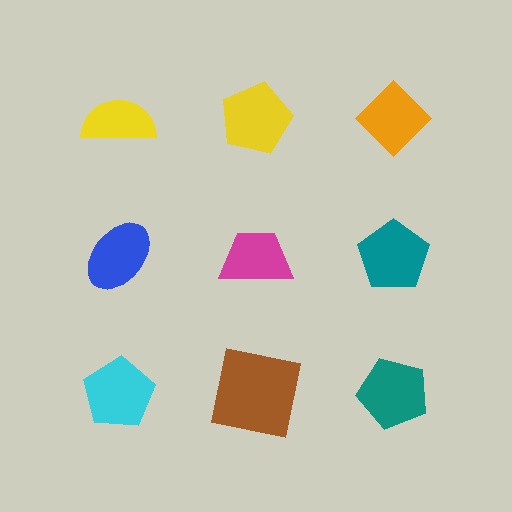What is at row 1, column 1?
A yellow semicircle.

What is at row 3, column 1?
A cyan pentagon.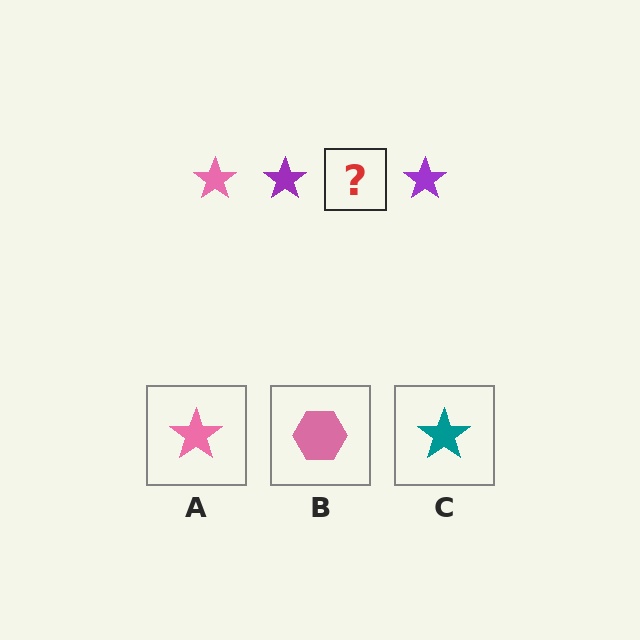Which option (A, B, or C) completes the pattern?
A.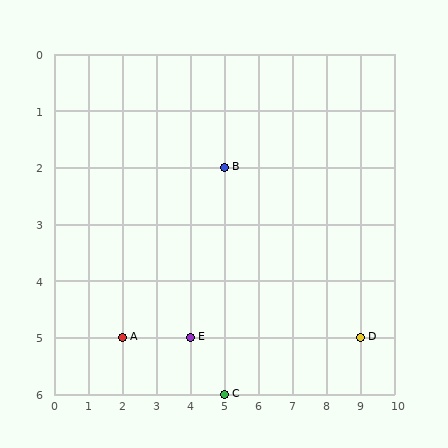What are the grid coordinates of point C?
Point C is at grid coordinates (5, 6).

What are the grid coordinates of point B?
Point B is at grid coordinates (5, 2).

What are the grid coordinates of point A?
Point A is at grid coordinates (2, 5).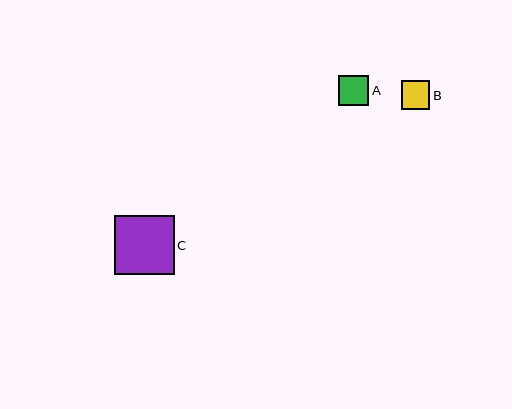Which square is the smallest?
Square B is the smallest with a size of approximately 29 pixels.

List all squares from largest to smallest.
From largest to smallest: C, A, B.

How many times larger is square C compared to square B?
Square C is approximately 2.1 times the size of square B.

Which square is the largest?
Square C is the largest with a size of approximately 60 pixels.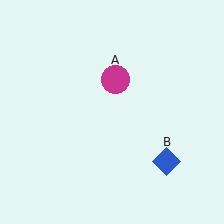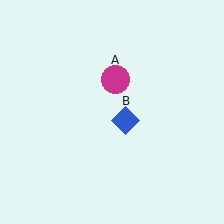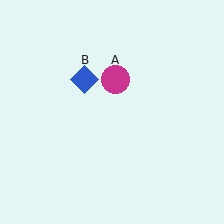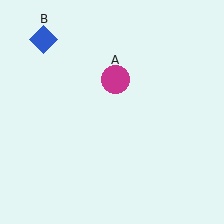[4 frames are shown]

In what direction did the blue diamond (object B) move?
The blue diamond (object B) moved up and to the left.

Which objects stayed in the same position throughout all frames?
Magenta circle (object A) remained stationary.